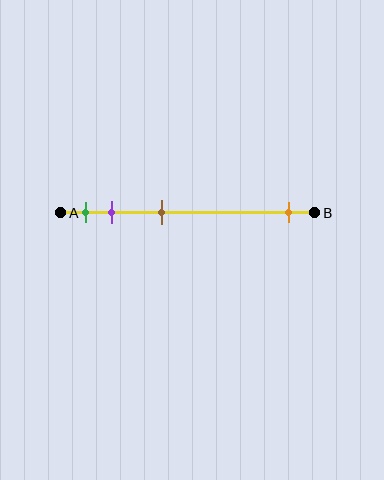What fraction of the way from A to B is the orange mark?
The orange mark is approximately 90% (0.9) of the way from A to B.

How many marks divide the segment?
There are 4 marks dividing the segment.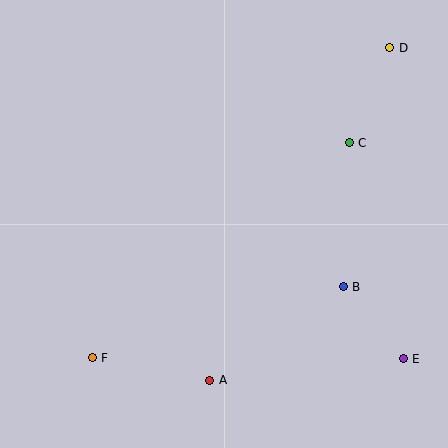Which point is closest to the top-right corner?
Point D is closest to the top-right corner.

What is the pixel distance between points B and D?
The distance between B and D is 244 pixels.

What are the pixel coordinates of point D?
Point D is at (390, 48).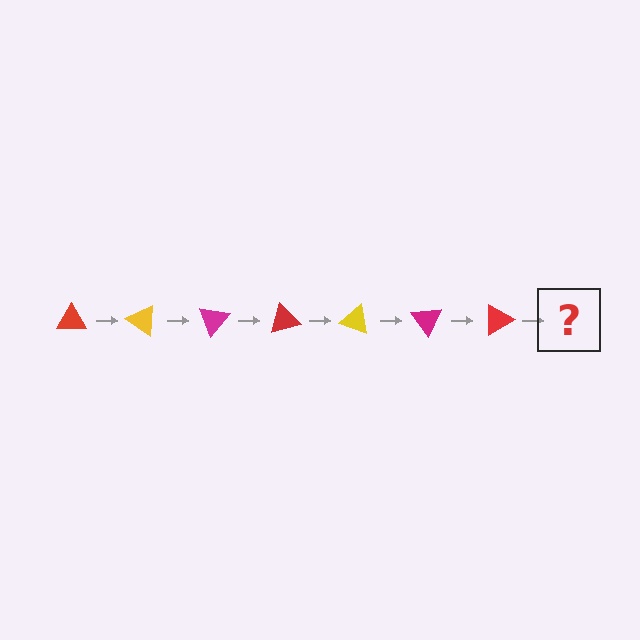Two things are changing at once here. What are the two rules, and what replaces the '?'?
The two rules are that it rotates 35 degrees each step and the color cycles through red, yellow, and magenta. The '?' should be a yellow triangle, rotated 245 degrees from the start.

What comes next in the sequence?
The next element should be a yellow triangle, rotated 245 degrees from the start.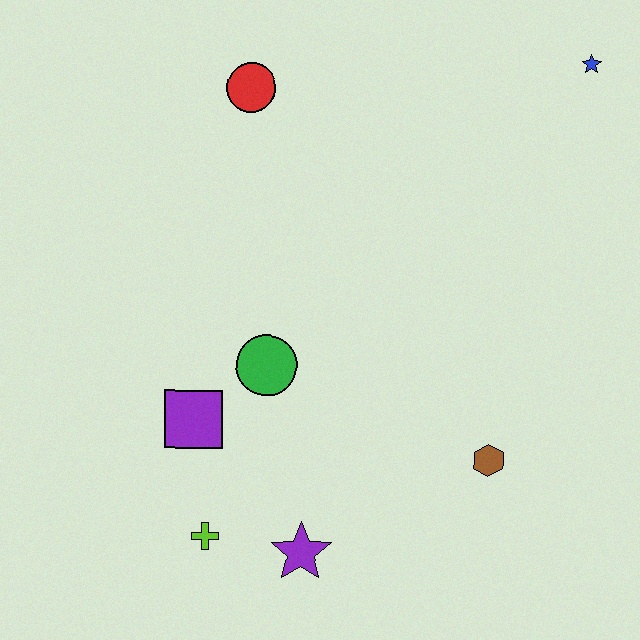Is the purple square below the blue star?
Yes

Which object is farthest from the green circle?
The blue star is farthest from the green circle.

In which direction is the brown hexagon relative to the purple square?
The brown hexagon is to the right of the purple square.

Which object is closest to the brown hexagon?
The purple star is closest to the brown hexagon.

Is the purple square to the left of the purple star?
Yes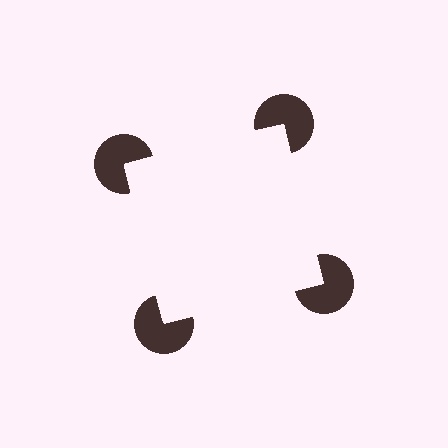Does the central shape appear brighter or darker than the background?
It typically appears slightly brighter than the background, even though no actual brightness change is drawn.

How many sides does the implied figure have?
4 sides.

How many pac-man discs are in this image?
There are 4 — one at each vertex of the illusory square.